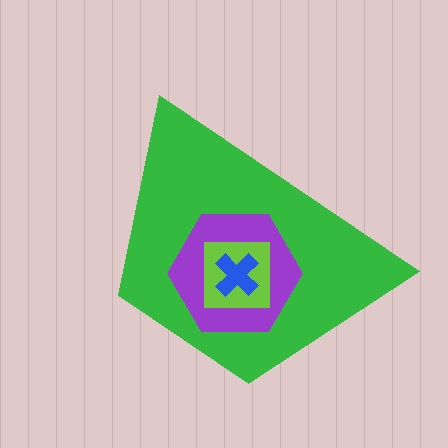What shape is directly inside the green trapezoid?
The purple hexagon.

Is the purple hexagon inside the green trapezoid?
Yes.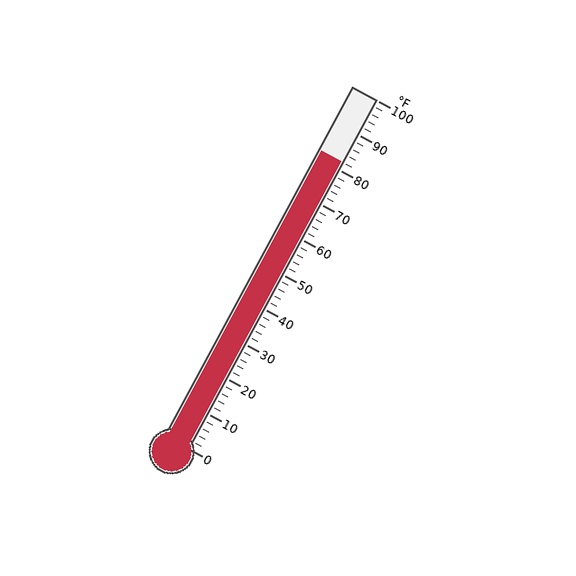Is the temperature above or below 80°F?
The temperature is above 80°F.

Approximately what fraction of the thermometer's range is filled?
The thermometer is filled to approximately 80% of its range.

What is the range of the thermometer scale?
The thermometer scale ranges from 0°F to 100°F.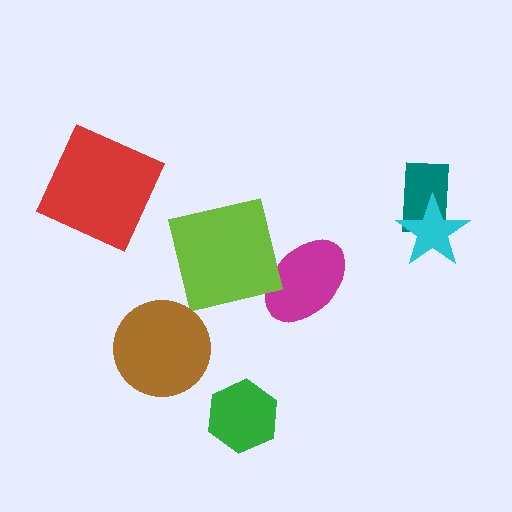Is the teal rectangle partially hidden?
Yes, it is partially covered by another shape.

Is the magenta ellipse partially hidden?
Yes, it is partially covered by another shape.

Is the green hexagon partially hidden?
No, no other shape covers it.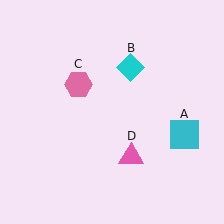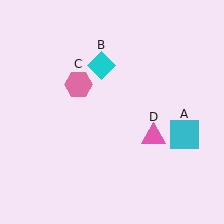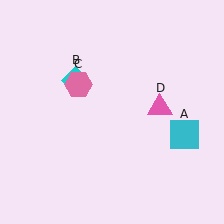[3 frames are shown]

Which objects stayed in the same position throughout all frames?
Cyan square (object A) and pink hexagon (object C) remained stationary.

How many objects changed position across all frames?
2 objects changed position: cyan diamond (object B), pink triangle (object D).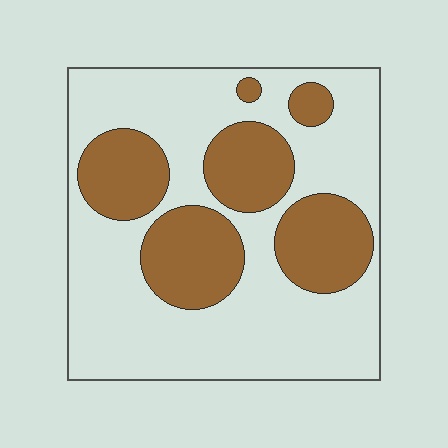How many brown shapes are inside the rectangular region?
6.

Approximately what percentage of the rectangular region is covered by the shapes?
Approximately 35%.